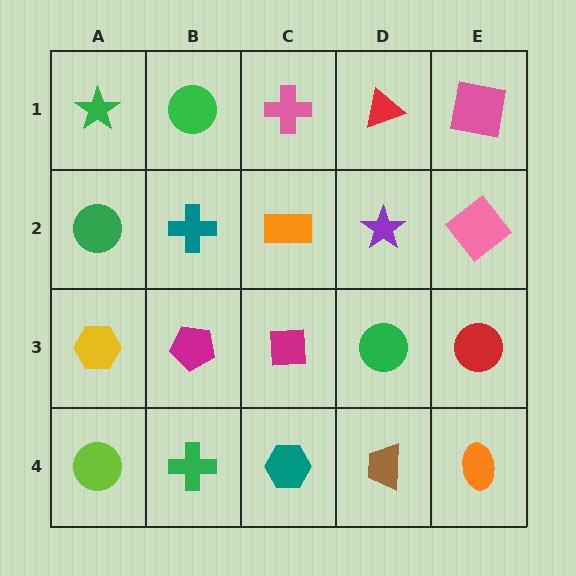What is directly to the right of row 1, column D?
A pink square.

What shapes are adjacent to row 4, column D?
A green circle (row 3, column D), a teal hexagon (row 4, column C), an orange ellipse (row 4, column E).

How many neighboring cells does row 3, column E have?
3.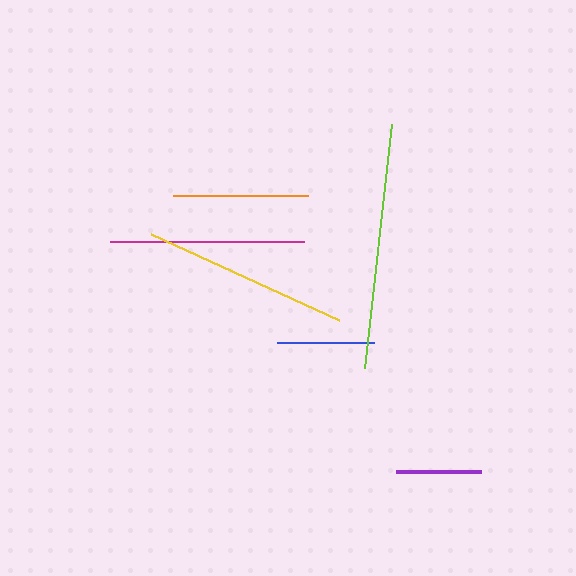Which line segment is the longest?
The lime line is the longest at approximately 245 pixels.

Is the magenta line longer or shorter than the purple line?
The magenta line is longer than the purple line.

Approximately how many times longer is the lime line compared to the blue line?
The lime line is approximately 2.5 times the length of the blue line.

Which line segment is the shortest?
The purple line is the shortest at approximately 86 pixels.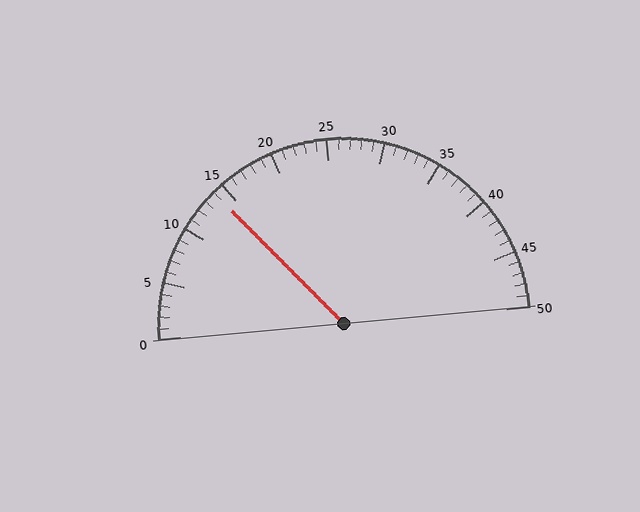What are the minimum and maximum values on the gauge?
The gauge ranges from 0 to 50.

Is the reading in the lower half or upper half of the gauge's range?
The reading is in the lower half of the range (0 to 50).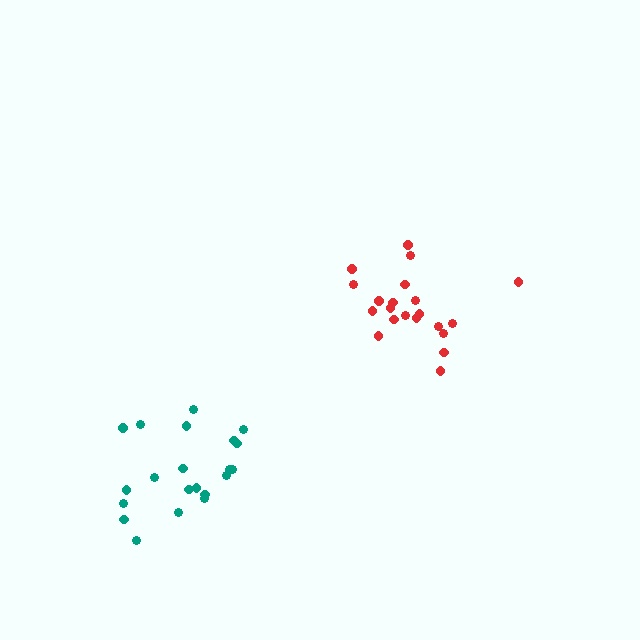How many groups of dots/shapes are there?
There are 2 groups.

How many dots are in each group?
Group 1: 21 dots, Group 2: 21 dots (42 total).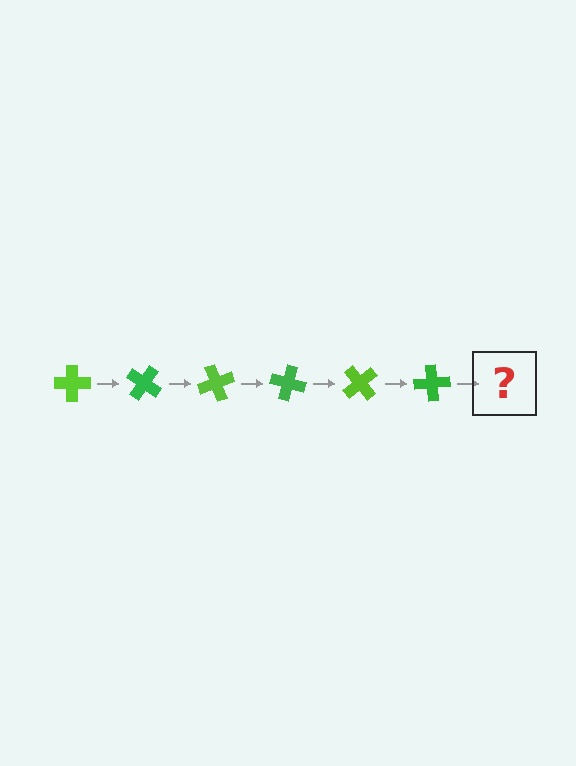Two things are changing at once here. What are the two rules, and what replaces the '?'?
The two rules are that it rotates 35 degrees each step and the color cycles through lime and green. The '?' should be a lime cross, rotated 210 degrees from the start.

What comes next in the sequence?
The next element should be a lime cross, rotated 210 degrees from the start.